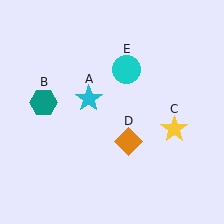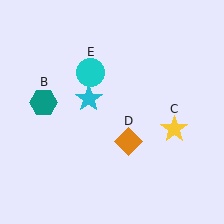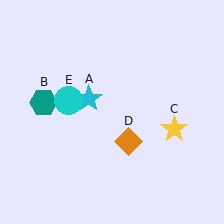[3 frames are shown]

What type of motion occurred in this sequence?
The cyan circle (object E) rotated counterclockwise around the center of the scene.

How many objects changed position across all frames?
1 object changed position: cyan circle (object E).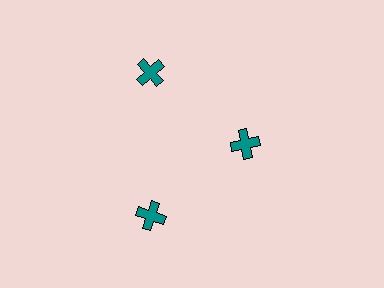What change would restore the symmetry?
The symmetry would be restored by moving it outward, back onto the ring so that all 3 crosses sit at equal angles and equal distance from the center.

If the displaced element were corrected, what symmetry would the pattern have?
It would have 3-fold rotational symmetry — the pattern would map onto itself every 120 degrees.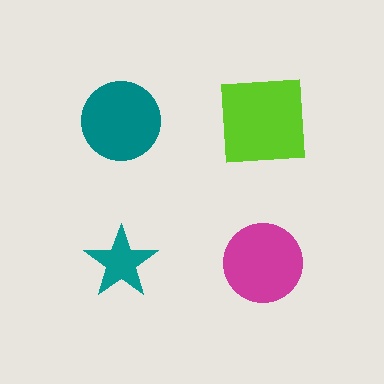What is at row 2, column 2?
A magenta circle.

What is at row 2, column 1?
A teal star.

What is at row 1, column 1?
A teal circle.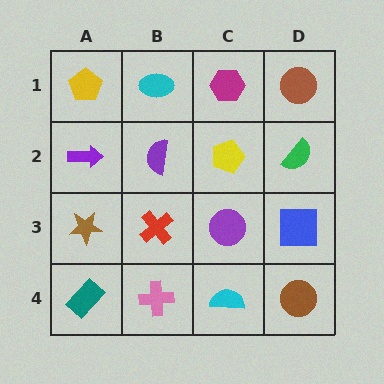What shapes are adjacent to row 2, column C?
A magenta hexagon (row 1, column C), a purple circle (row 3, column C), a purple semicircle (row 2, column B), a green semicircle (row 2, column D).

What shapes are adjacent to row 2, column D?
A brown circle (row 1, column D), a blue square (row 3, column D), a yellow pentagon (row 2, column C).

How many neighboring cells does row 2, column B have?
4.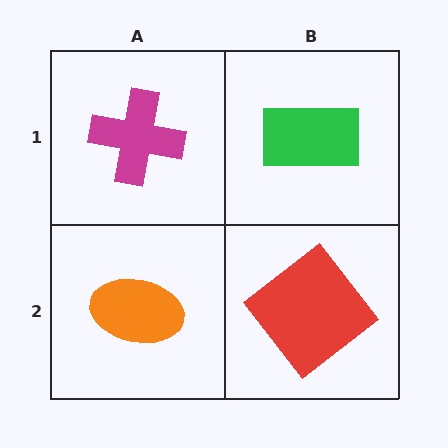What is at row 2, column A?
An orange ellipse.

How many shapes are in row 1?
2 shapes.